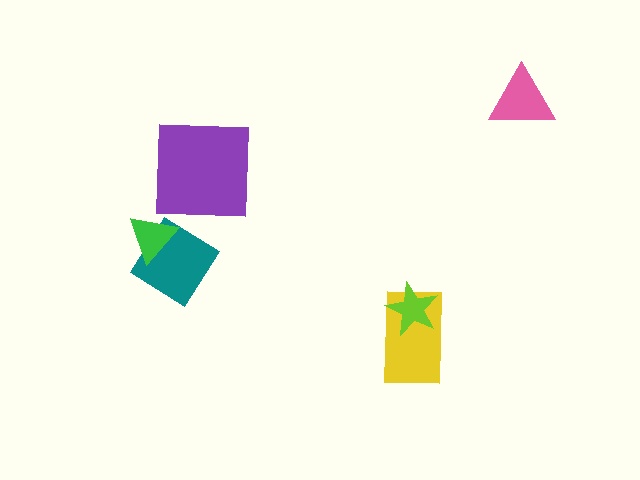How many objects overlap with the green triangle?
1 object overlaps with the green triangle.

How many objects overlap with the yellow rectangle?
1 object overlaps with the yellow rectangle.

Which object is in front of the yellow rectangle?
The lime star is in front of the yellow rectangle.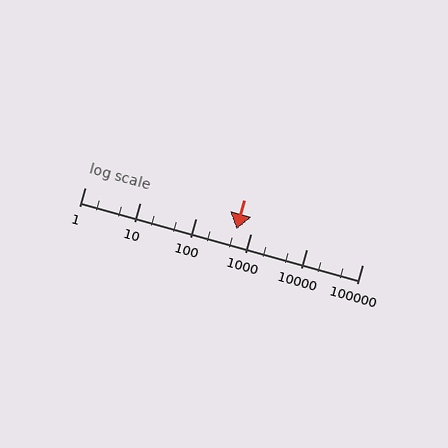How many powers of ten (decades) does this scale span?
The scale spans 5 decades, from 1 to 100000.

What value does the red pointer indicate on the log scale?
The pointer indicates approximately 540.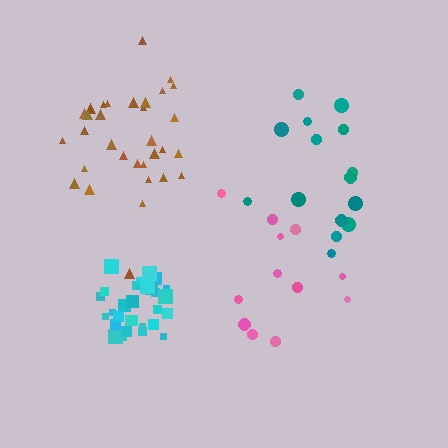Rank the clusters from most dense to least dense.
cyan, brown, teal, pink.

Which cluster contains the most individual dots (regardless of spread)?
Brown (32).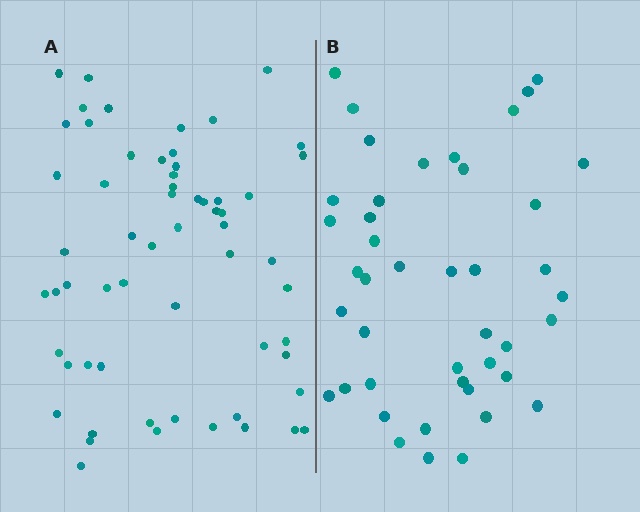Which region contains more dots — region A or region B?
Region A (the left region) has more dots.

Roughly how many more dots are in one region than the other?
Region A has approximately 15 more dots than region B.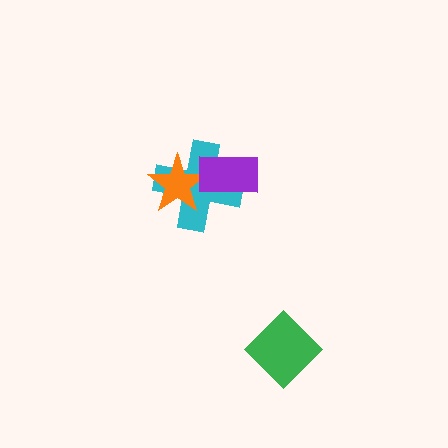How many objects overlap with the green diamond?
0 objects overlap with the green diamond.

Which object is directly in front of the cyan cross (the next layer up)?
The orange star is directly in front of the cyan cross.